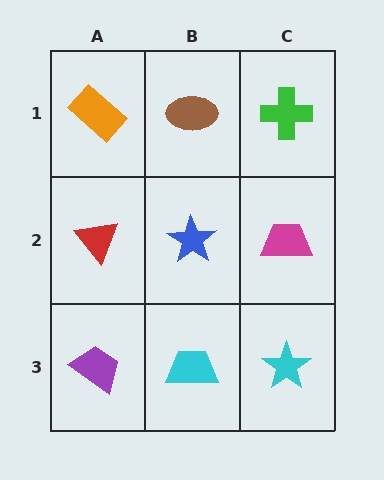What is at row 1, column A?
An orange rectangle.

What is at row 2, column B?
A blue star.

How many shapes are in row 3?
3 shapes.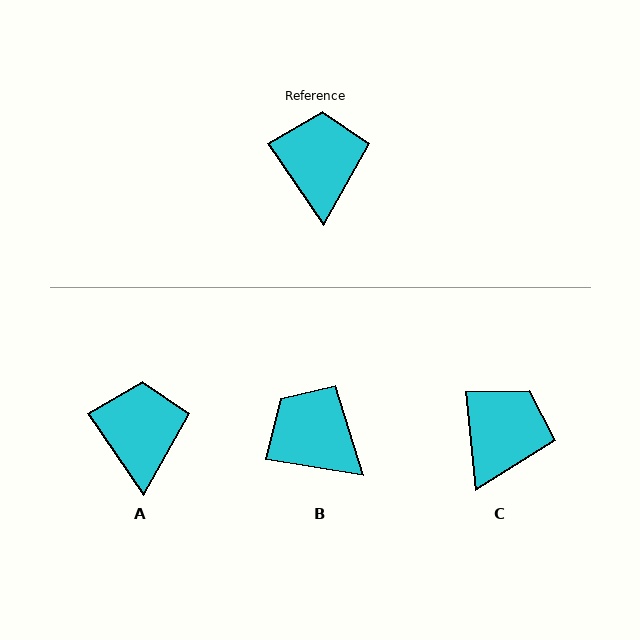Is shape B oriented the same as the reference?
No, it is off by about 47 degrees.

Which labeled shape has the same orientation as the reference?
A.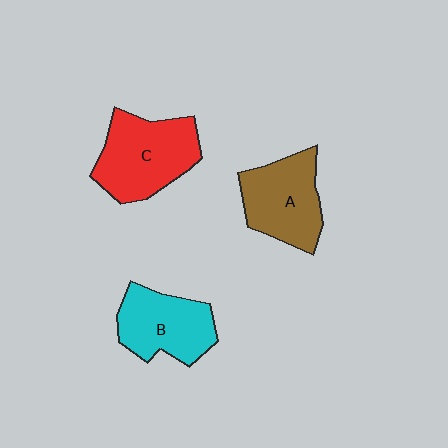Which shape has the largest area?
Shape C (red).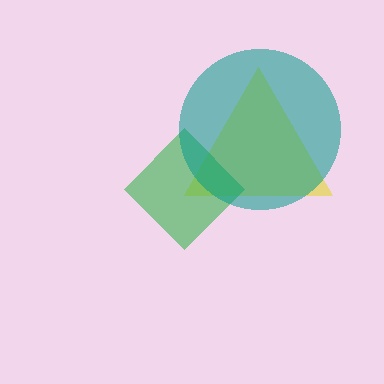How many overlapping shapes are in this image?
There are 3 overlapping shapes in the image.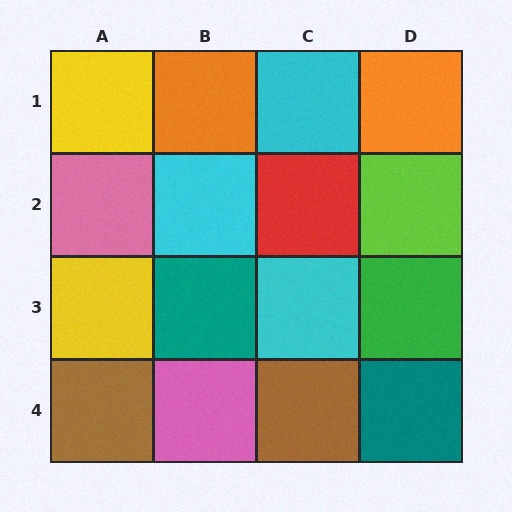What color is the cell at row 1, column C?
Cyan.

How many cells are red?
1 cell is red.